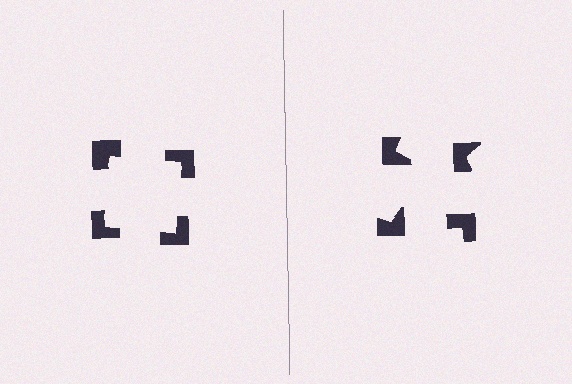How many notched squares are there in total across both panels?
8 — 4 on each side.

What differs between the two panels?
The notched squares are positioned identically on both sides; only the wedge orientations differ. On the left they align to a square; on the right they are misaligned.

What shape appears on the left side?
An illusory square.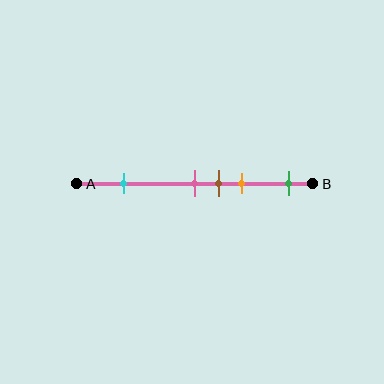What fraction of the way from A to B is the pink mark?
The pink mark is approximately 50% (0.5) of the way from A to B.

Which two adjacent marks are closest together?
The pink and brown marks are the closest adjacent pair.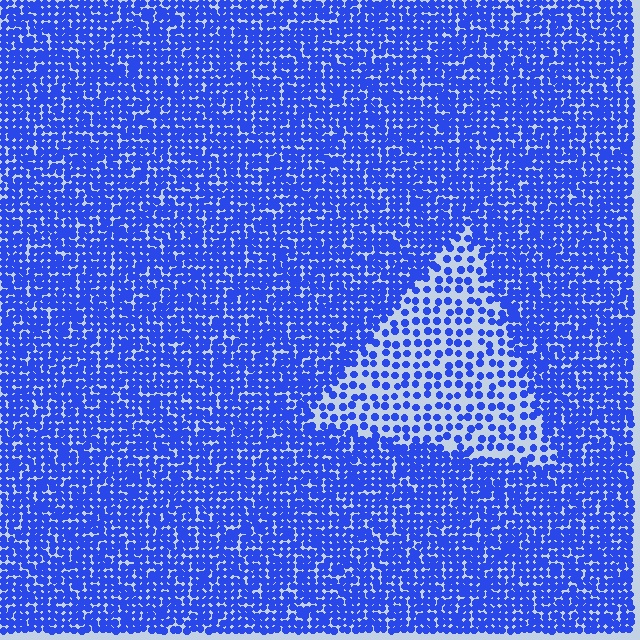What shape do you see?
I see a triangle.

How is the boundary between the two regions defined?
The boundary is defined by a change in element density (approximately 2.2x ratio). All elements are the same color, size, and shape.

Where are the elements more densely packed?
The elements are more densely packed outside the triangle boundary.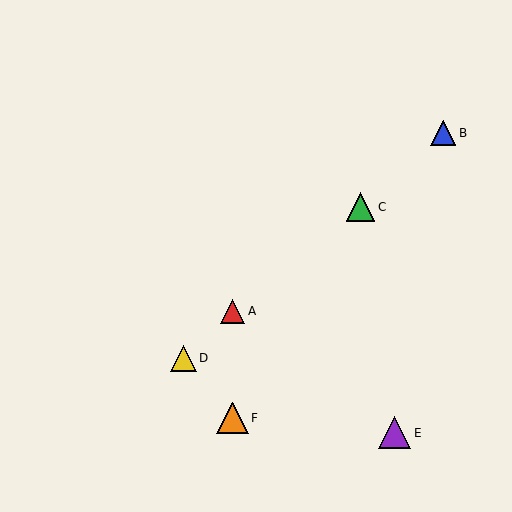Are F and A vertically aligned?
Yes, both are at x≈233.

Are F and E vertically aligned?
No, F is at x≈233 and E is at x≈395.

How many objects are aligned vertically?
2 objects (A, F) are aligned vertically.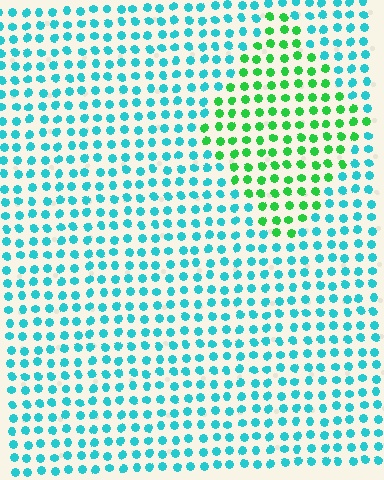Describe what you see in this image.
The image is filled with small cyan elements in a uniform arrangement. A diamond-shaped region is visible where the elements are tinted to a slightly different hue, forming a subtle color boundary.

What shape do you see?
I see a diamond.